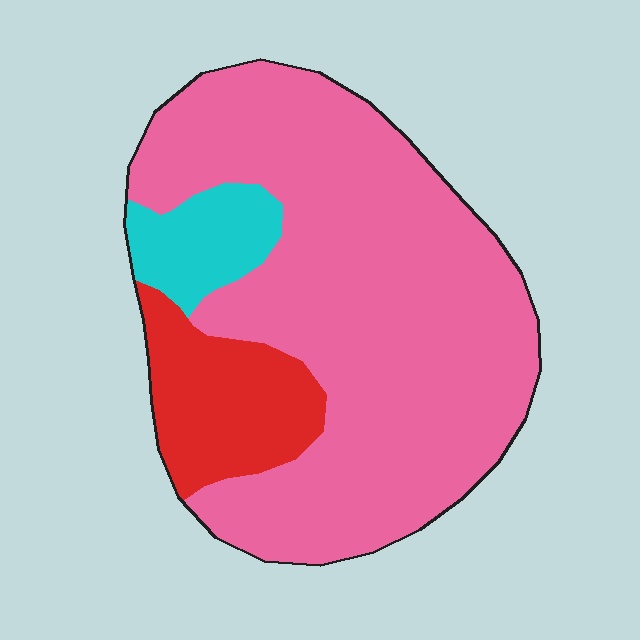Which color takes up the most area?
Pink, at roughly 75%.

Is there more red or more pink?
Pink.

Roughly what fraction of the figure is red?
Red covers about 15% of the figure.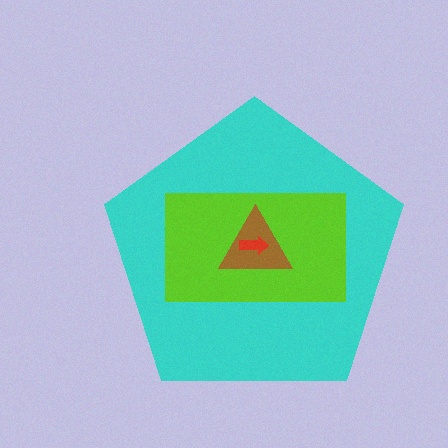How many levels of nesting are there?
4.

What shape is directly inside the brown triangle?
The red arrow.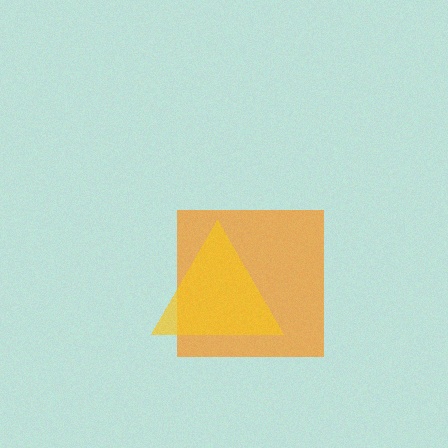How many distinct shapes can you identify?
There are 2 distinct shapes: an orange square, a yellow triangle.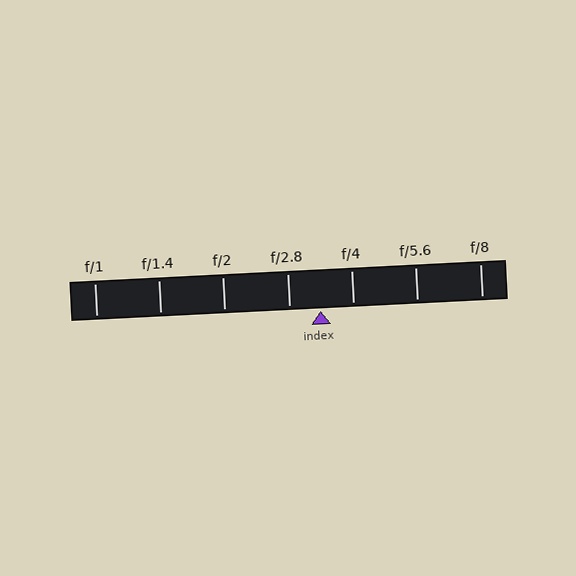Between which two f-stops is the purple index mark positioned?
The index mark is between f/2.8 and f/4.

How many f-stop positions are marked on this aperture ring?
There are 7 f-stop positions marked.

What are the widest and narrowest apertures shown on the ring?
The widest aperture shown is f/1 and the narrowest is f/8.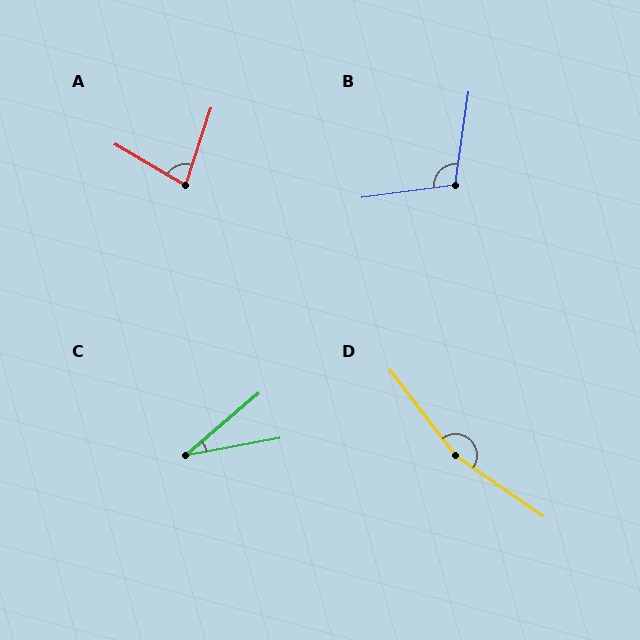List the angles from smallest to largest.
C (30°), A (78°), B (106°), D (162°).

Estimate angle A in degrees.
Approximately 78 degrees.